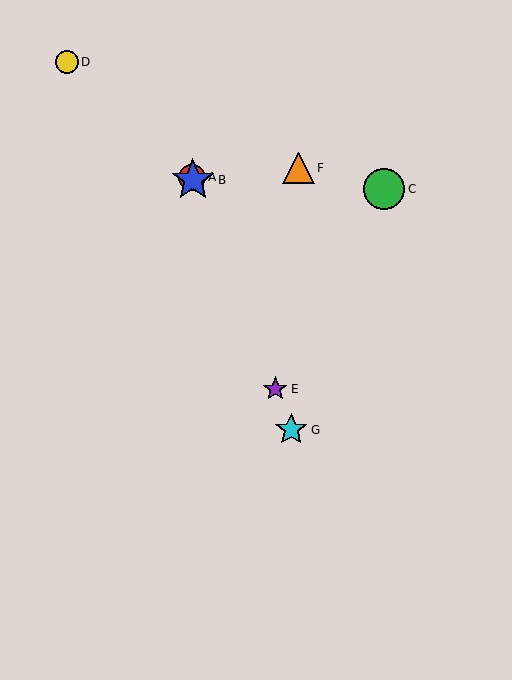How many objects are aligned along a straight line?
4 objects (A, B, E, G) are aligned along a straight line.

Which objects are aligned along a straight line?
Objects A, B, E, G are aligned along a straight line.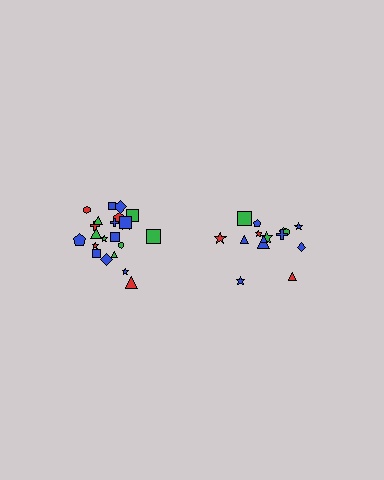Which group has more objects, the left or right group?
The left group.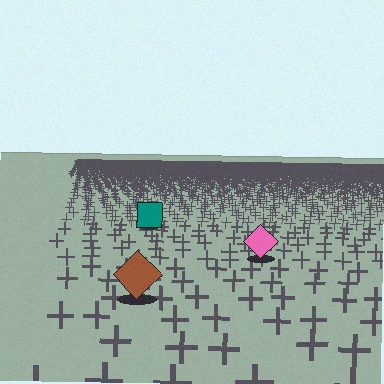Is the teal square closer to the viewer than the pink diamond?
No. The pink diamond is closer — you can tell from the texture gradient: the ground texture is coarser near it.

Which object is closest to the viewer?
The brown diamond is closest. The texture marks near it are larger and more spread out.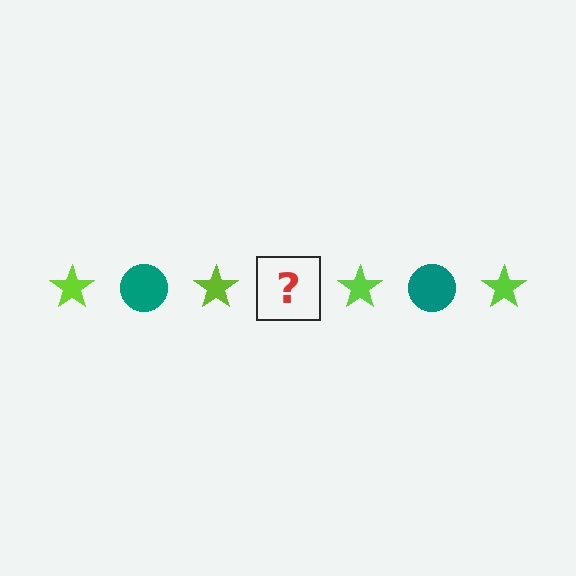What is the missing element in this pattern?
The missing element is a teal circle.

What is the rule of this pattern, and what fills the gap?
The rule is that the pattern alternates between lime star and teal circle. The gap should be filled with a teal circle.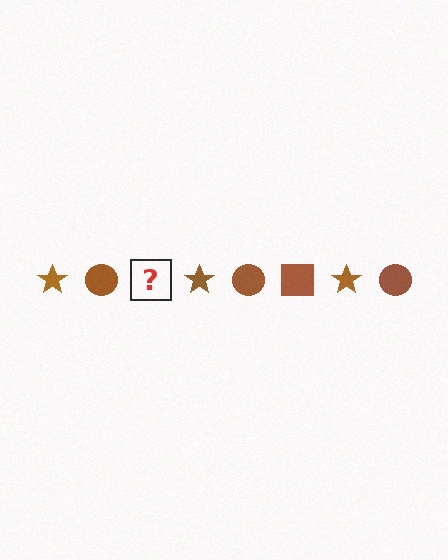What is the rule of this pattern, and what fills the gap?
The rule is that the pattern cycles through star, circle, square shapes in brown. The gap should be filled with a brown square.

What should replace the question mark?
The question mark should be replaced with a brown square.